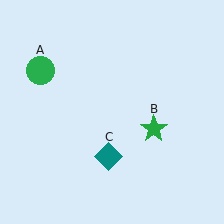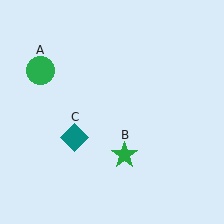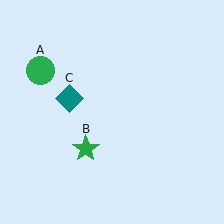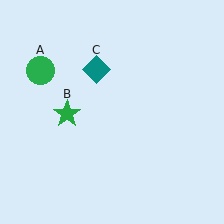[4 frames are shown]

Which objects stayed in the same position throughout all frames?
Green circle (object A) remained stationary.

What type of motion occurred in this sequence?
The green star (object B), teal diamond (object C) rotated clockwise around the center of the scene.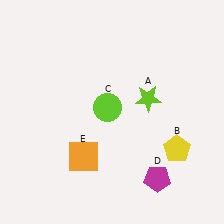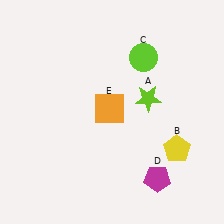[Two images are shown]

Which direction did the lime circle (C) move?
The lime circle (C) moved up.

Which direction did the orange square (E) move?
The orange square (E) moved up.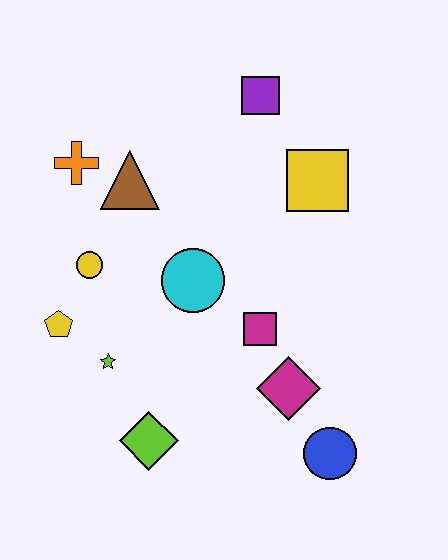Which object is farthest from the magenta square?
The orange cross is farthest from the magenta square.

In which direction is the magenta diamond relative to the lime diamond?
The magenta diamond is to the right of the lime diamond.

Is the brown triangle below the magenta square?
No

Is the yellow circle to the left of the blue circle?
Yes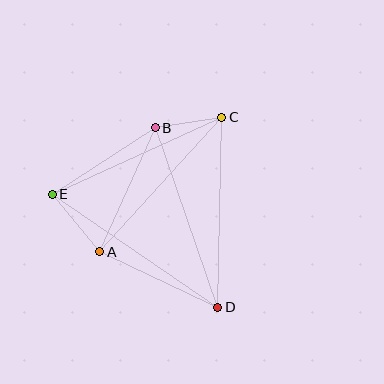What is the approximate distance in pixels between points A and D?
The distance between A and D is approximately 130 pixels.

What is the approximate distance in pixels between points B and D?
The distance between B and D is approximately 190 pixels.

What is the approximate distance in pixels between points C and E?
The distance between C and E is approximately 186 pixels.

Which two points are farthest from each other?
Points D and E are farthest from each other.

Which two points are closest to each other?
Points B and C are closest to each other.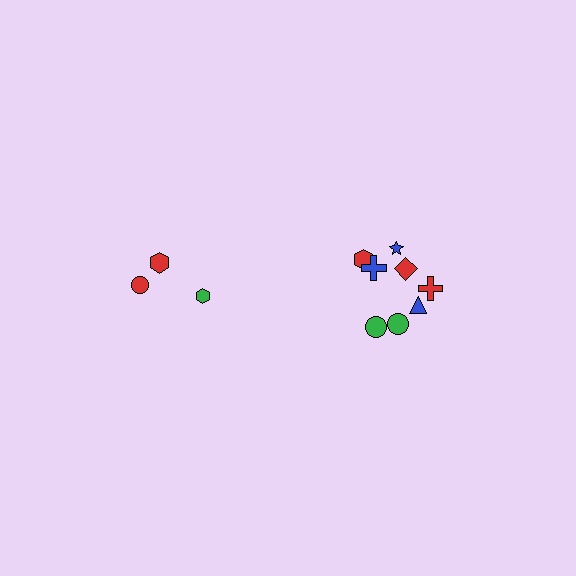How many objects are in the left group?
There are 3 objects.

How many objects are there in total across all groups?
There are 11 objects.